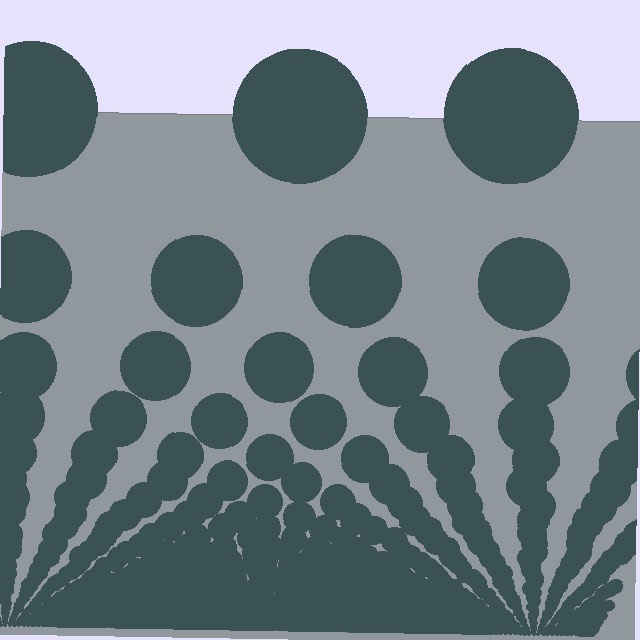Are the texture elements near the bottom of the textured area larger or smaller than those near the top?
Smaller. The gradient is inverted — elements near the bottom are smaller and denser.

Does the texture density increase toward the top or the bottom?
Density increases toward the bottom.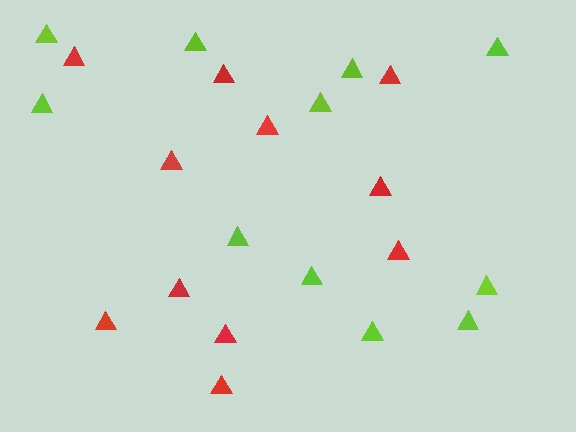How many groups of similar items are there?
There are 2 groups: one group of red triangles (11) and one group of lime triangles (11).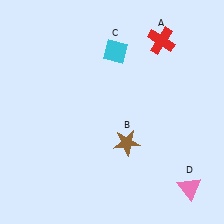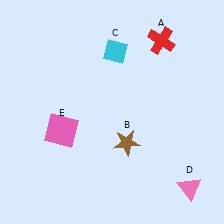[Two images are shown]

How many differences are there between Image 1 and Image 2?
There is 1 difference between the two images.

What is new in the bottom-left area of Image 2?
A pink square (E) was added in the bottom-left area of Image 2.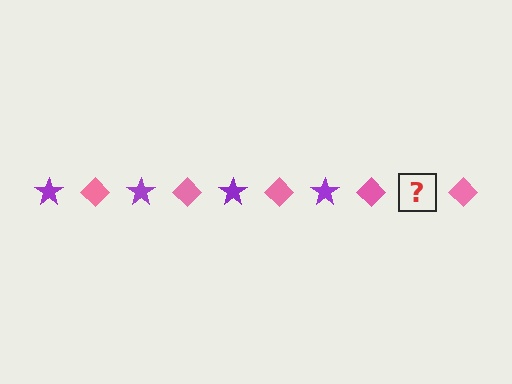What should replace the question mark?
The question mark should be replaced with a purple star.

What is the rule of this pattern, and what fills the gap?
The rule is that the pattern alternates between purple star and pink diamond. The gap should be filled with a purple star.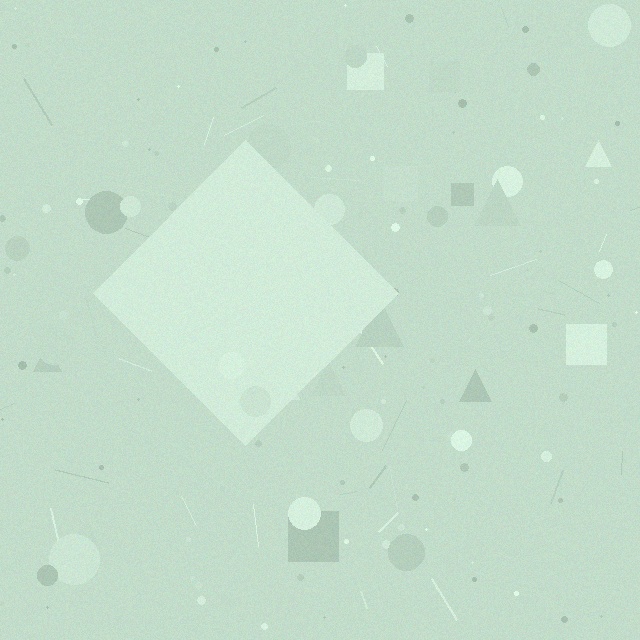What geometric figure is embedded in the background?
A diamond is embedded in the background.